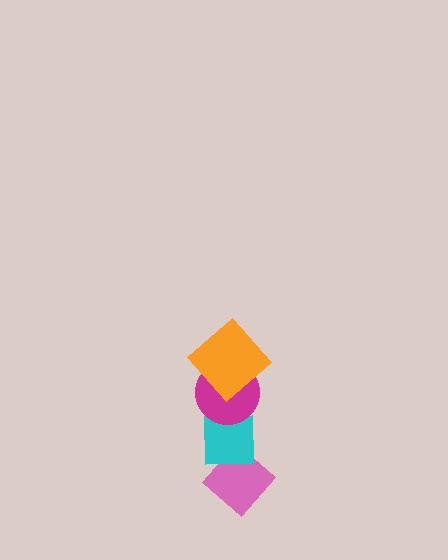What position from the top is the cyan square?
The cyan square is 3rd from the top.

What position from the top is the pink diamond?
The pink diamond is 4th from the top.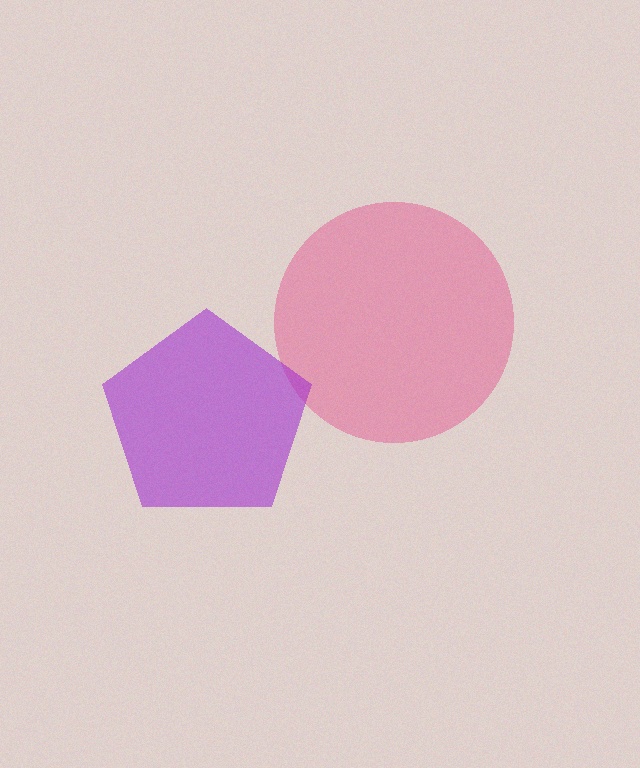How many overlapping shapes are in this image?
There are 2 overlapping shapes in the image.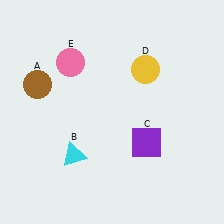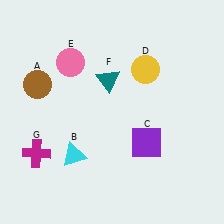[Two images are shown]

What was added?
A teal triangle (F), a magenta cross (G) were added in Image 2.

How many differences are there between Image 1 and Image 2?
There are 2 differences between the two images.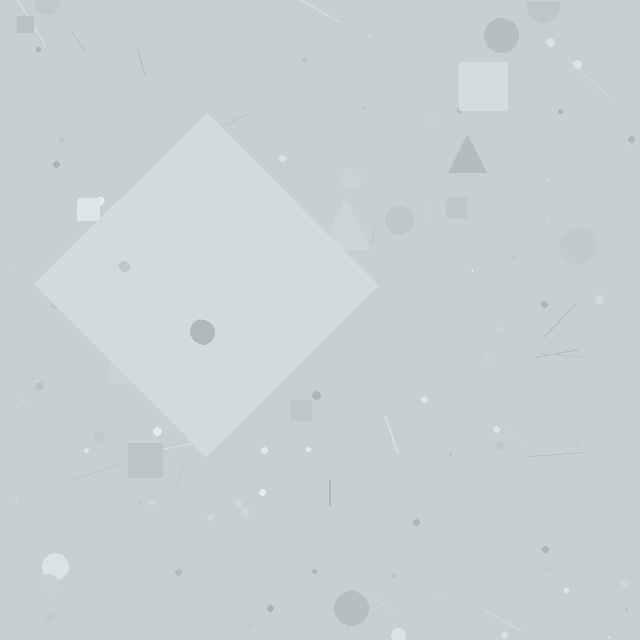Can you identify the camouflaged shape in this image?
The camouflaged shape is a diamond.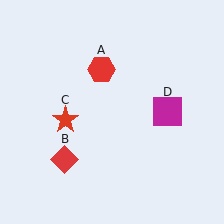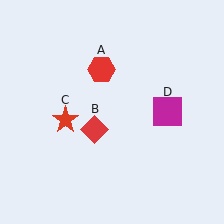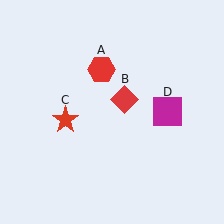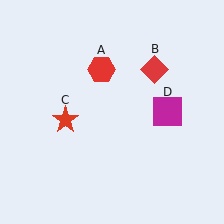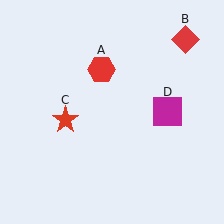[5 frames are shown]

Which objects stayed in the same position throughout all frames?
Red hexagon (object A) and red star (object C) and magenta square (object D) remained stationary.